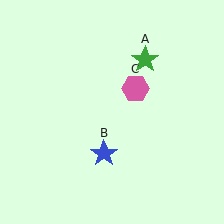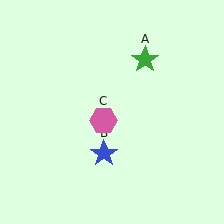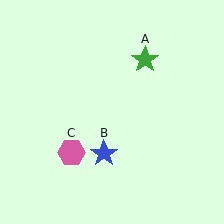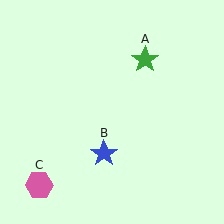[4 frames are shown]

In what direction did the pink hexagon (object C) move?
The pink hexagon (object C) moved down and to the left.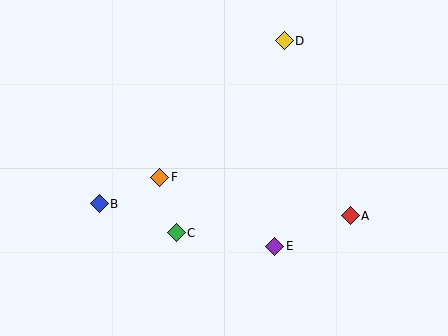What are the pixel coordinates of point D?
Point D is at (284, 41).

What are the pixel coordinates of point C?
Point C is at (176, 233).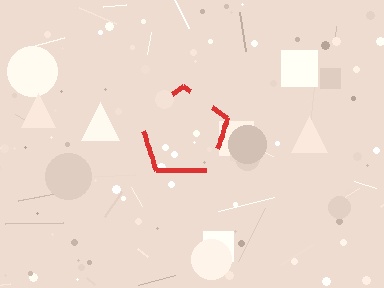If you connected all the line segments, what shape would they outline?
They would outline a pentagon.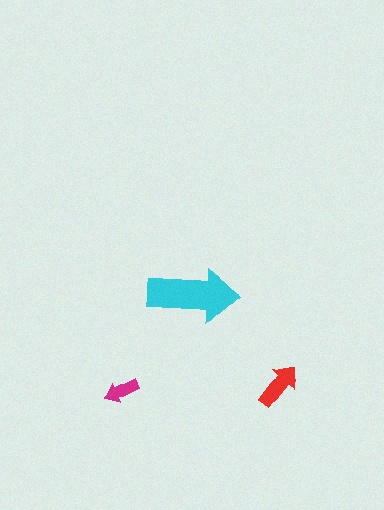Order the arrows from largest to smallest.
the cyan one, the red one, the magenta one.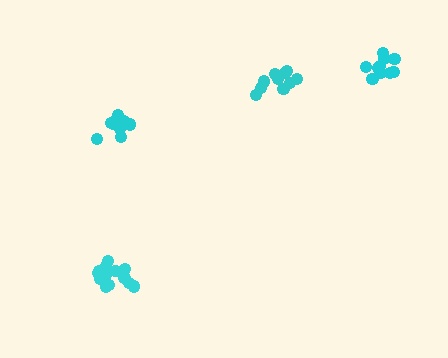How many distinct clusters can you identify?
There are 4 distinct clusters.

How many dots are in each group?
Group 1: 10 dots, Group 2: 14 dots, Group 3: 10 dots, Group 4: 10 dots (44 total).